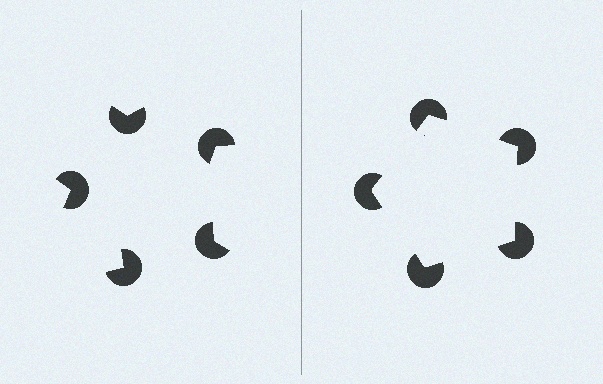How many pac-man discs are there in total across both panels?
10 — 5 on each side.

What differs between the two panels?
The pac-man discs are positioned identically on both sides; only the wedge orientations differ. On the right they align to a pentagon; on the left they are misaligned.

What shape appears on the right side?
An illusory pentagon.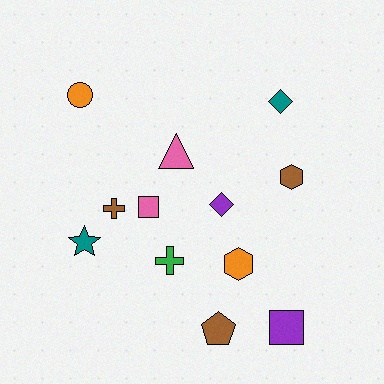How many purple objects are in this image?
There are 2 purple objects.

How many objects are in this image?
There are 12 objects.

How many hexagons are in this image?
There are 2 hexagons.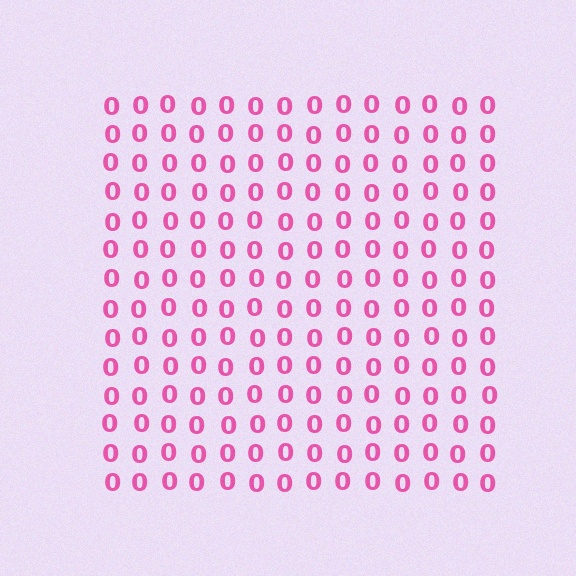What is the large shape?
The large shape is a square.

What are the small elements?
The small elements are digit 0's.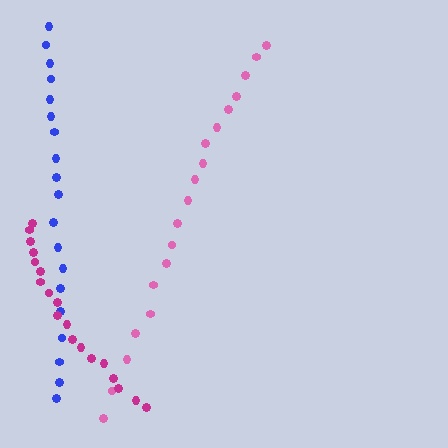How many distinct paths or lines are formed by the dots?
There are 3 distinct paths.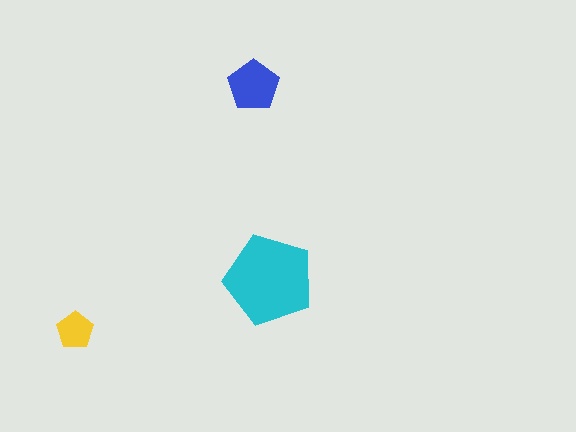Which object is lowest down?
The yellow pentagon is bottommost.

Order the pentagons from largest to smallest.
the cyan one, the blue one, the yellow one.